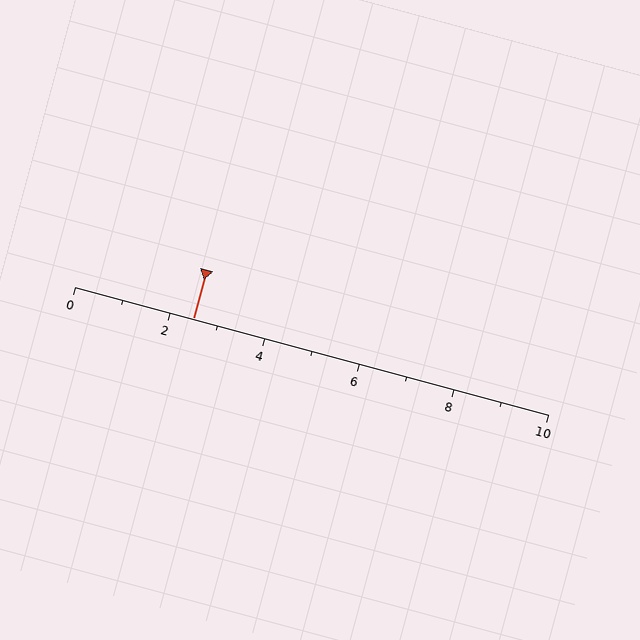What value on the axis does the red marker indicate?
The marker indicates approximately 2.5.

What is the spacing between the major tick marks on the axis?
The major ticks are spaced 2 apart.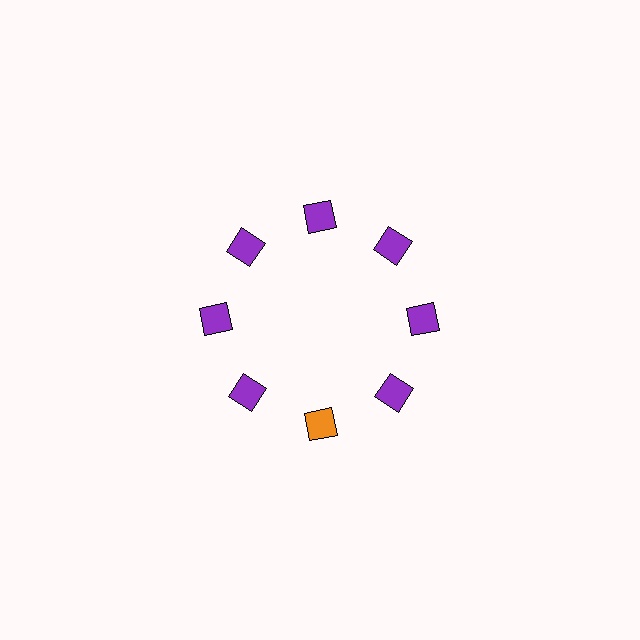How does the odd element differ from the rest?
It has a different color: orange instead of purple.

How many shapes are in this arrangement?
There are 8 shapes arranged in a ring pattern.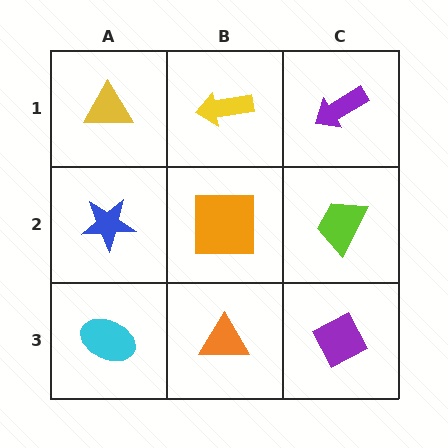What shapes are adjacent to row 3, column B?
An orange square (row 2, column B), a cyan ellipse (row 3, column A), a purple diamond (row 3, column C).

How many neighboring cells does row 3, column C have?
2.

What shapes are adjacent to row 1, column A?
A blue star (row 2, column A), a yellow arrow (row 1, column B).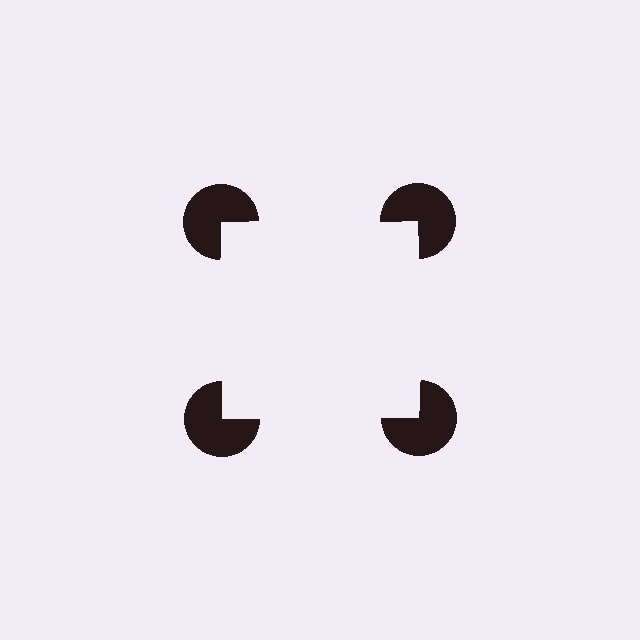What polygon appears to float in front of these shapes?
An illusory square — its edges are inferred from the aligned wedge cuts in the pac-man discs, not physically drawn.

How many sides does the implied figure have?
4 sides.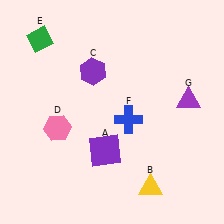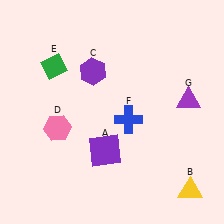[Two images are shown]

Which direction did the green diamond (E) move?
The green diamond (E) moved down.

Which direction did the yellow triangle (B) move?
The yellow triangle (B) moved right.